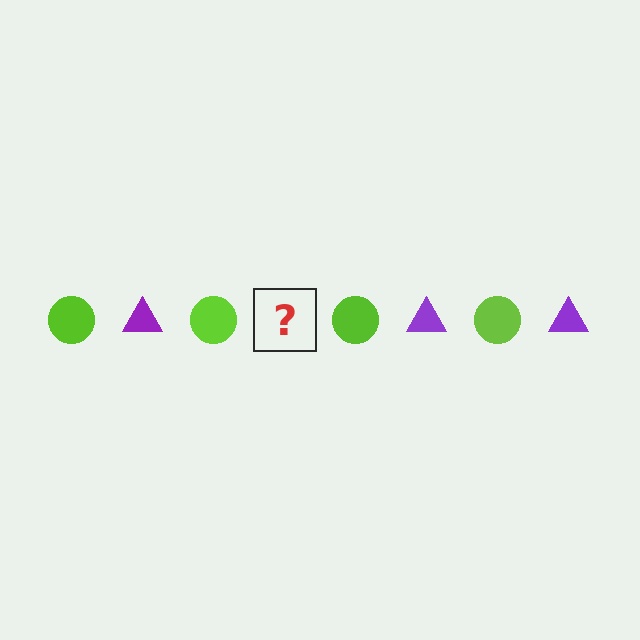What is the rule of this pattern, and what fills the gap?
The rule is that the pattern alternates between lime circle and purple triangle. The gap should be filled with a purple triangle.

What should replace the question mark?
The question mark should be replaced with a purple triangle.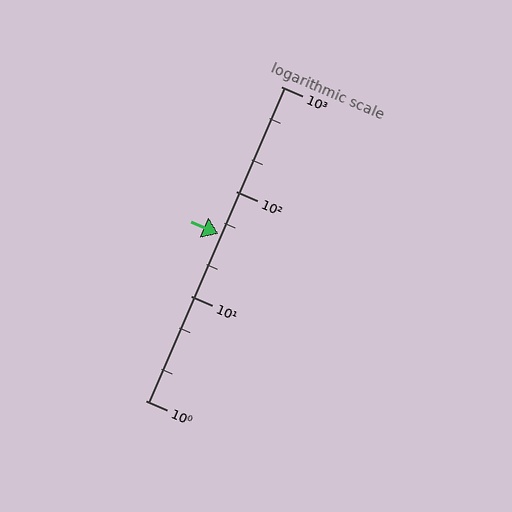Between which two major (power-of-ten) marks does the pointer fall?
The pointer is between 10 and 100.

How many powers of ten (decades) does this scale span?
The scale spans 3 decades, from 1 to 1000.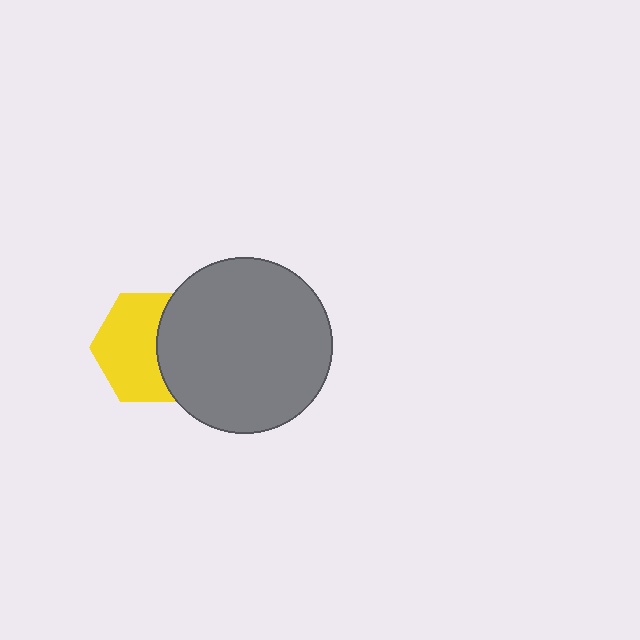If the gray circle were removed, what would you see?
You would see the complete yellow hexagon.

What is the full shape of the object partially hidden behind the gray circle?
The partially hidden object is a yellow hexagon.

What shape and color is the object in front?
The object in front is a gray circle.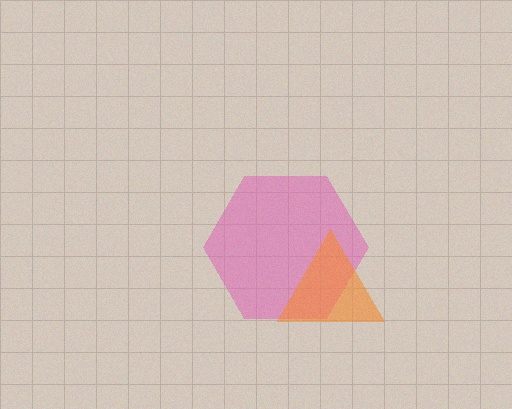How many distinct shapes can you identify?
There are 2 distinct shapes: a pink hexagon, an orange triangle.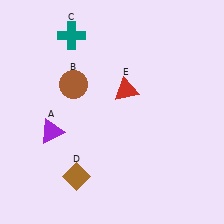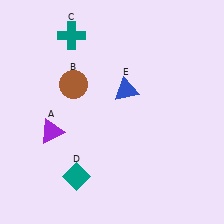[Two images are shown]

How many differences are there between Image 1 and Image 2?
There are 2 differences between the two images.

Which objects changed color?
D changed from brown to teal. E changed from red to blue.